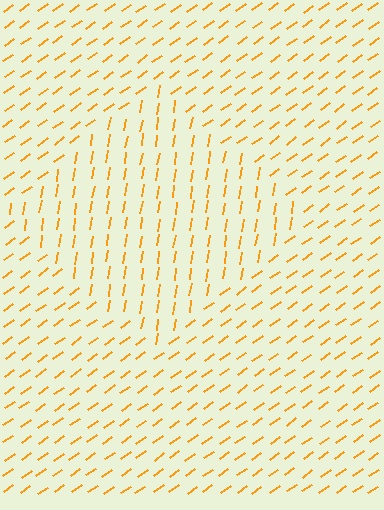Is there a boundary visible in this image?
Yes, there is a texture boundary formed by a change in line orientation.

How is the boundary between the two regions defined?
The boundary is defined purely by a change in line orientation (approximately 45 degrees difference). All lines are the same color and thickness.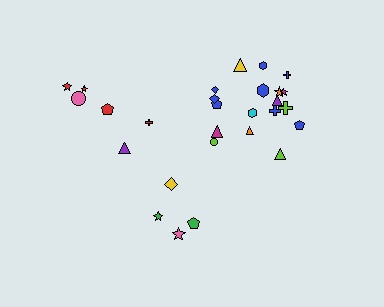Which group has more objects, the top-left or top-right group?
The top-right group.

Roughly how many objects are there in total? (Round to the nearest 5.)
Roughly 30 objects in total.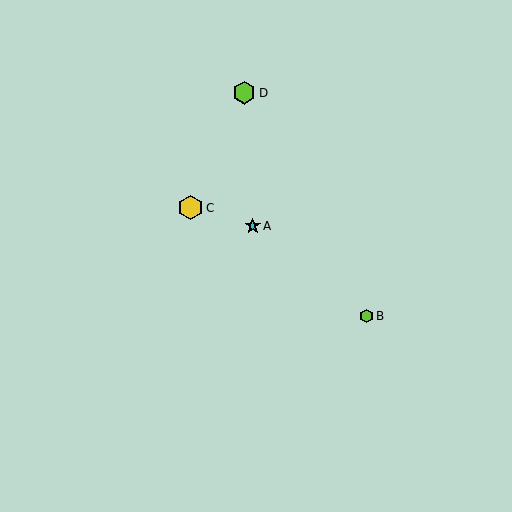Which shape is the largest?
The yellow hexagon (labeled C) is the largest.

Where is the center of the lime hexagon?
The center of the lime hexagon is at (367, 316).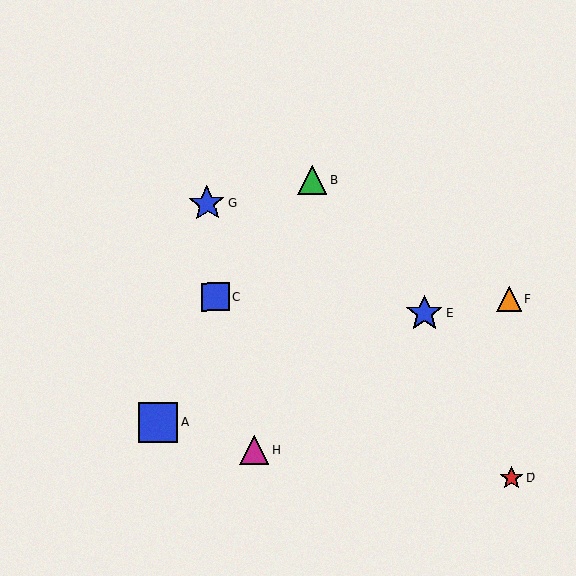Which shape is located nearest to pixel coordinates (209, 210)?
The blue star (labeled G) at (207, 204) is nearest to that location.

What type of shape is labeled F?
Shape F is an orange triangle.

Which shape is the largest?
The blue square (labeled A) is the largest.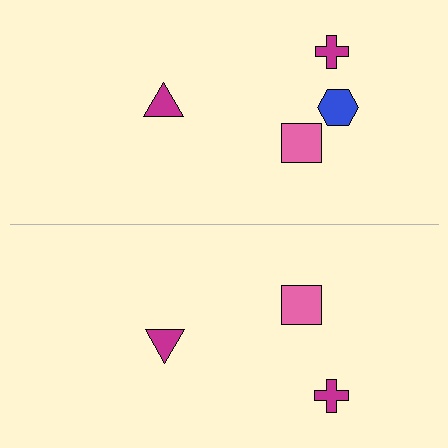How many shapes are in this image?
There are 7 shapes in this image.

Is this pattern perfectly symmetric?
No, the pattern is not perfectly symmetric. A blue hexagon is missing from the bottom side.